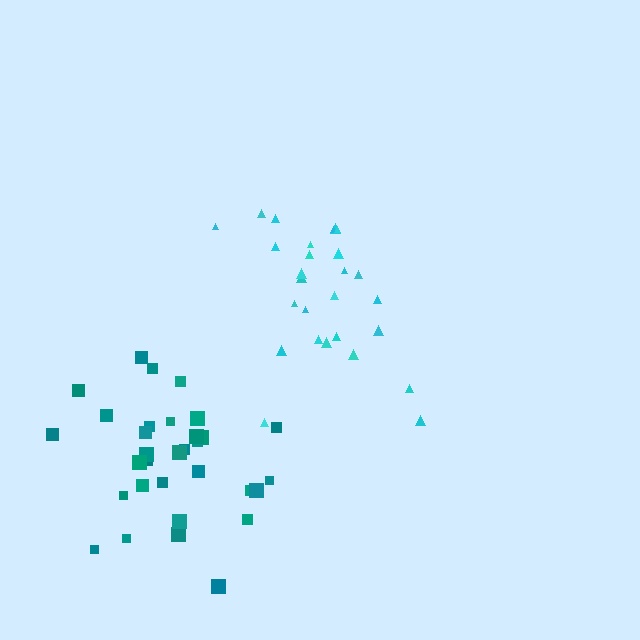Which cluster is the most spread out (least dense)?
Cyan.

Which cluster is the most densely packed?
Teal.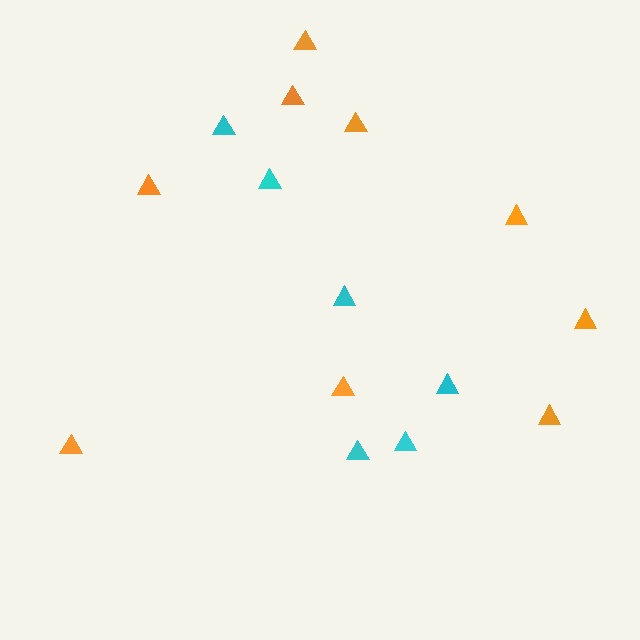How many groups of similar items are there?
There are 2 groups: one group of orange triangles (9) and one group of cyan triangles (6).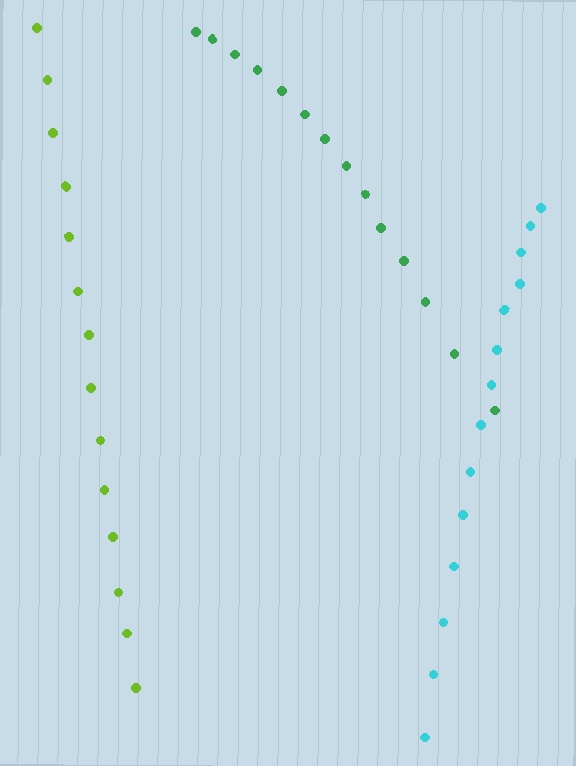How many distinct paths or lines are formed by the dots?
There are 3 distinct paths.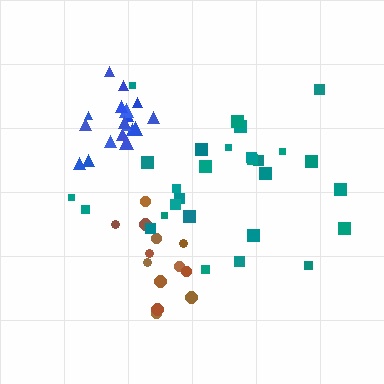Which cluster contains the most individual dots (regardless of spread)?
Teal (28).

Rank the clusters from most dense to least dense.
blue, brown, teal.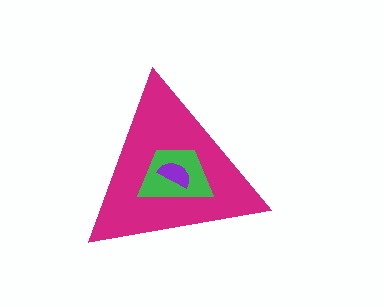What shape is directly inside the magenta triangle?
The green trapezoid.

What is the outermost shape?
The magenta triangle.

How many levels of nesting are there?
3.